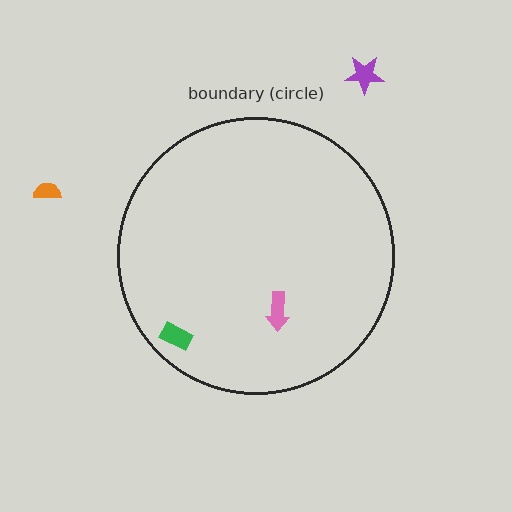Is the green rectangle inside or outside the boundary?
Inside.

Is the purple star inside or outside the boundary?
Outside.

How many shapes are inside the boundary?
2 inside, 2 outside.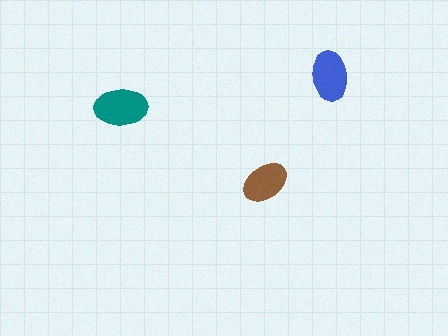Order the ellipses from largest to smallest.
the teal one, the blue one, the brown one.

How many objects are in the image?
There are 3 objects in the image.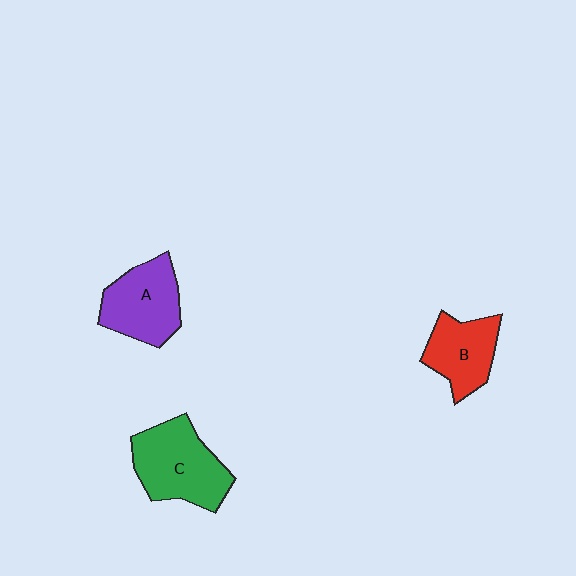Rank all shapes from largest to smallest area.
From largest to smallest: C (green), A (purple), B (red).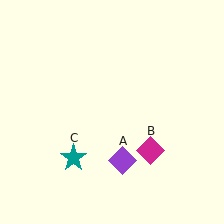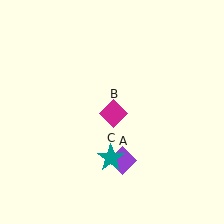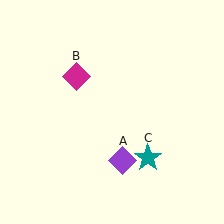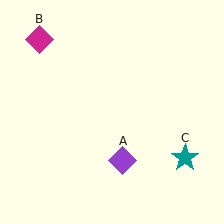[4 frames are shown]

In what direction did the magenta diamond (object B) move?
The magenta diamond (object B) moved up and to the left.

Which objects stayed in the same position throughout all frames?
Purple diamond (object A) remained stationary.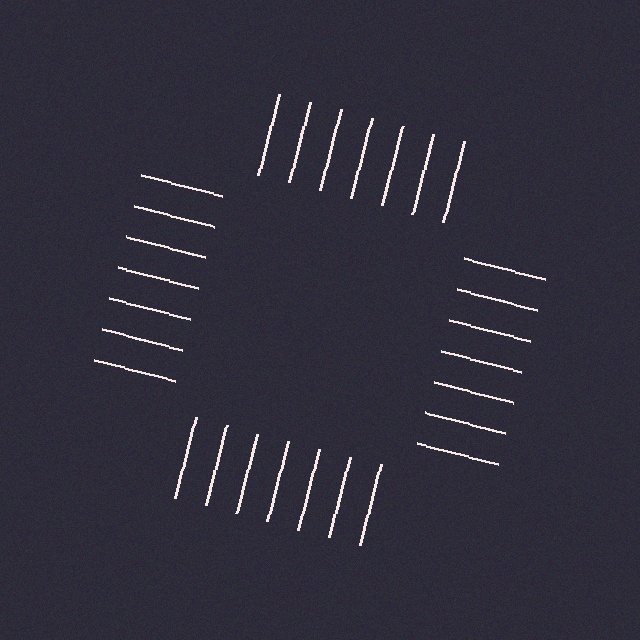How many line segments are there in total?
28 — 7 along each of the 4 edges.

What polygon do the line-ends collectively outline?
An illusory square — the line segments terminate on its edges but no continuous stroke is drawn.